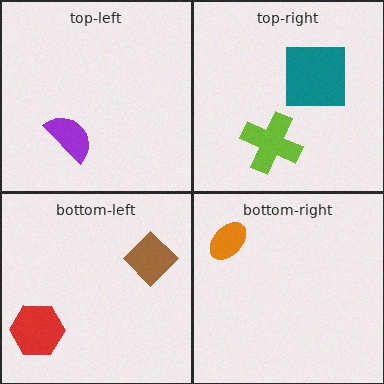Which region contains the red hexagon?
The bottom-left region.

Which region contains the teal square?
The top-right region.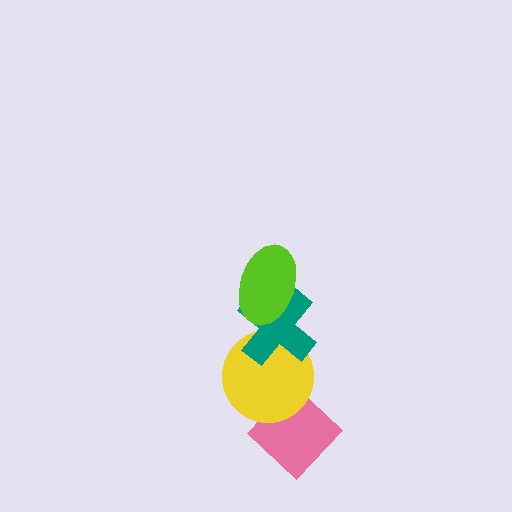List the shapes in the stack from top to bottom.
From top to bottom: the lime ellipse, the teal cross, the yellow circle, the pink diamond.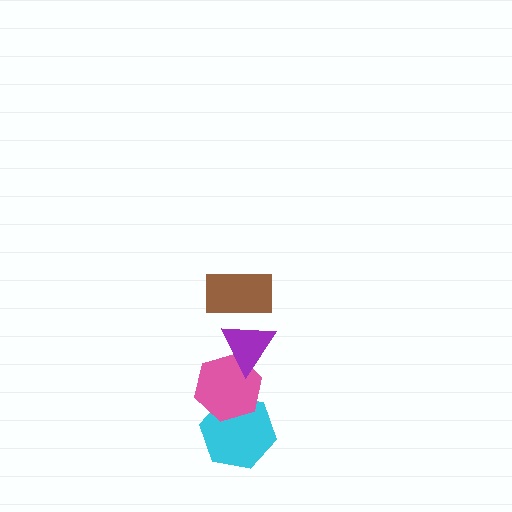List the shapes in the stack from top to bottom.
From top to bottom: the brown rectangle, the purple triangle, the pink hexagon, the cyan hexagon.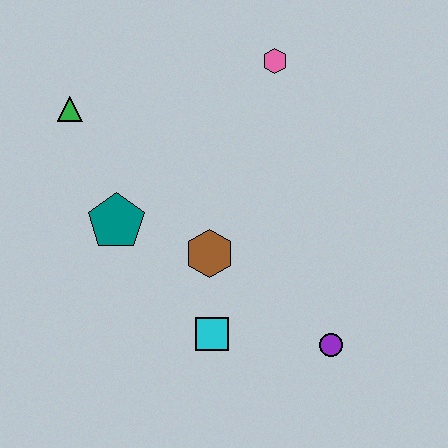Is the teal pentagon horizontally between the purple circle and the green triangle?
Yes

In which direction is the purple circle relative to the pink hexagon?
The purple circle is below the pink hexagon.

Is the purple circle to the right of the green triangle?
Yes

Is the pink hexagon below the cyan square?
No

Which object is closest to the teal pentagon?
The brown hexagon is closest to the teal pentagon.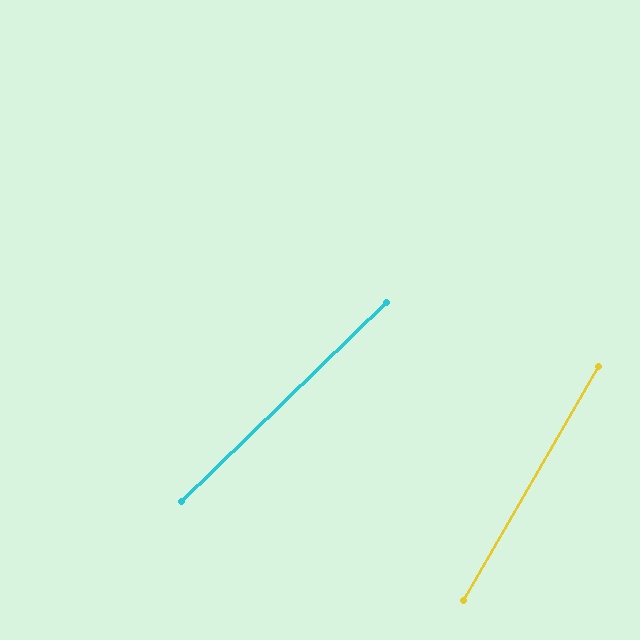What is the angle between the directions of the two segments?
Approximately 16 degrees.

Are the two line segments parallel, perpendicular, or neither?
Neither parallel nor perpendicular — they differ by about 16°.